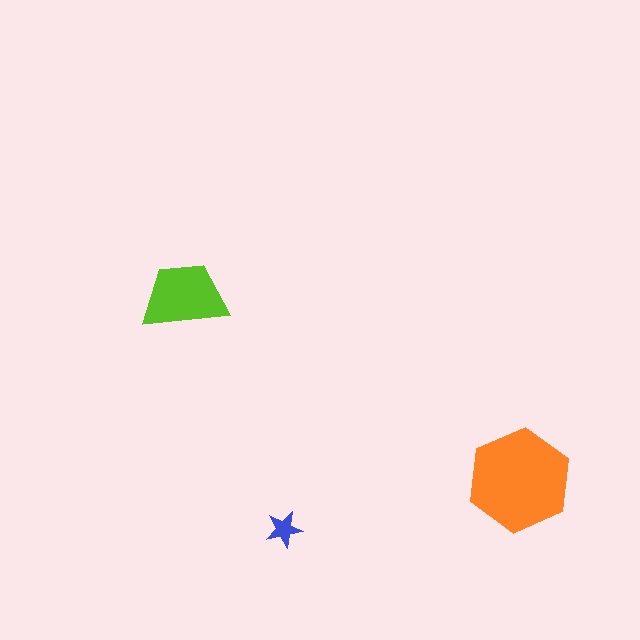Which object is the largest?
The orange hexagon.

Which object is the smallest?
The blue star.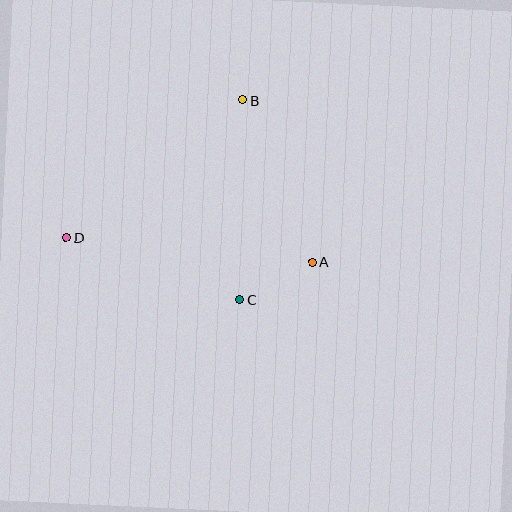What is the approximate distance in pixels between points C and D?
The distance between C and D is approximately 185 pixels.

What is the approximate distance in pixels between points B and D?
The distance between B and D is approximately 224 pixels.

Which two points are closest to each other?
Points A and C are closest to each other.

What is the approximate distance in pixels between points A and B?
The distance between A and B is approximately 176 pixels.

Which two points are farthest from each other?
Points A and D are farthest from each other.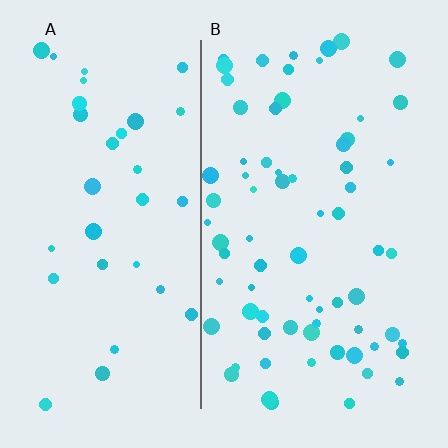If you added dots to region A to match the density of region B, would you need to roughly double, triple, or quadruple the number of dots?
Approximately double.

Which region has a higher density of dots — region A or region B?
B (the right).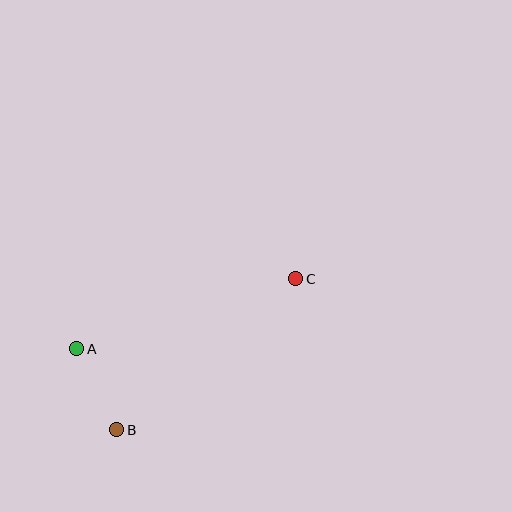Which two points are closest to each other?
Points A and B are closest to each other.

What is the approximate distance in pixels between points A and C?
The distance between A and C is approximately 230 pixels.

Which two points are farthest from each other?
Points B and C are farthest from each other.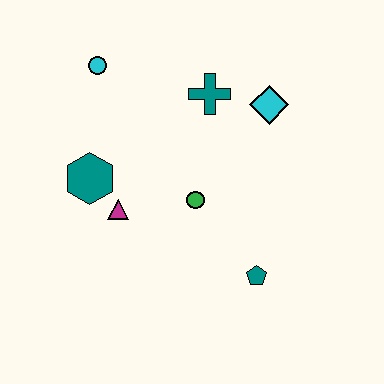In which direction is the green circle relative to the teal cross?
The green circle is below the teal cross.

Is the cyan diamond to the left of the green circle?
No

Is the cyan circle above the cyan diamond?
Yes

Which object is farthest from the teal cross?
The teal pentagon is farthest from the teal cross.